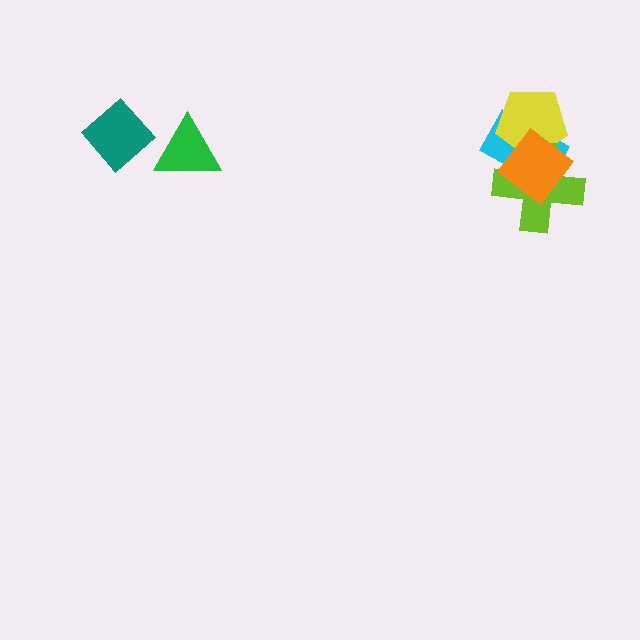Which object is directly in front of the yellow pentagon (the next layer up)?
The lime cross is directly in front of the yellow pentagon.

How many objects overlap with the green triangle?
0 objects overlap with the green triangle.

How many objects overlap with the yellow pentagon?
3 objects overlap with the yellow pentagon.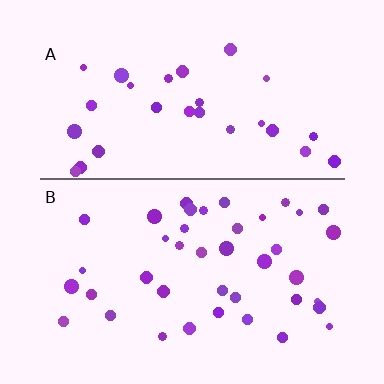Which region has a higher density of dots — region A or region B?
B (the bottom).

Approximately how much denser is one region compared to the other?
Approximately 1.4× — region B over region A.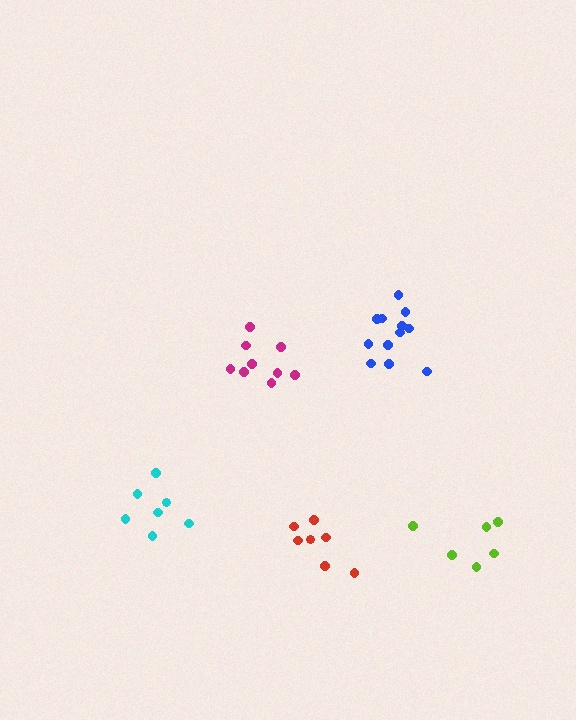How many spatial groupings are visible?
There are 5 spatial groupings.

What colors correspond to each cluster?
The clusters are colored: cyan, magenta, red, lime, blue.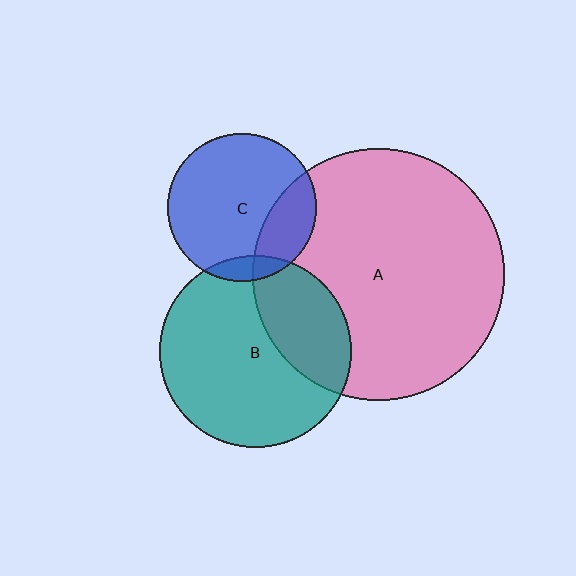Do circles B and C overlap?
Yes.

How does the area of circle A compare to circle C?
Approximately 2.9 times.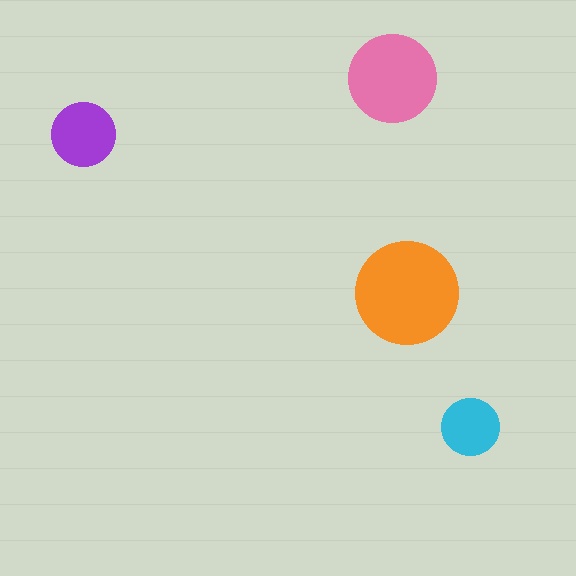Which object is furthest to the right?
The cyan circle is rightmost.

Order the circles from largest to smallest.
the orange one, the pink one, the purple one, the cyan one.